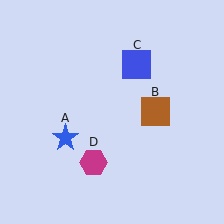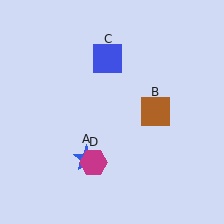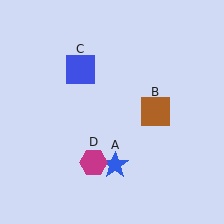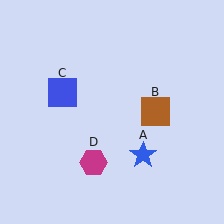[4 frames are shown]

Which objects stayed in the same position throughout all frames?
Brown square (object B) and magenta hexagon (object D) remained stationary.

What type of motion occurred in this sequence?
The blue star (object A), blue square (object C) rotated counterclockwise around the center of the scene.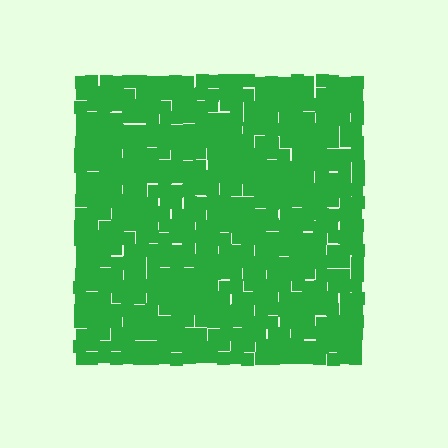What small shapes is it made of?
It is made of small squares.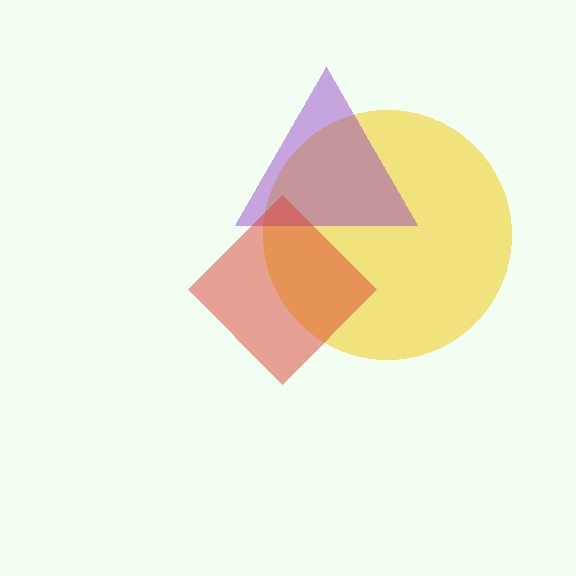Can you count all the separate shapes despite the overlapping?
Yes, there are 3 separate shapes.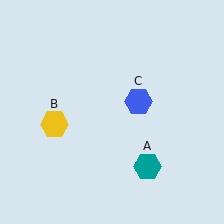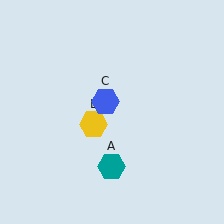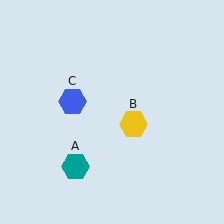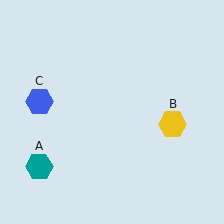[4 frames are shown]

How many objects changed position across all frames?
3 objects changed position: teal hexagon (object A), yellow hexagon (object B), blue hexagon (object C).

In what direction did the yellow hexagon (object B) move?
The yellow hexagon (object B) moved right.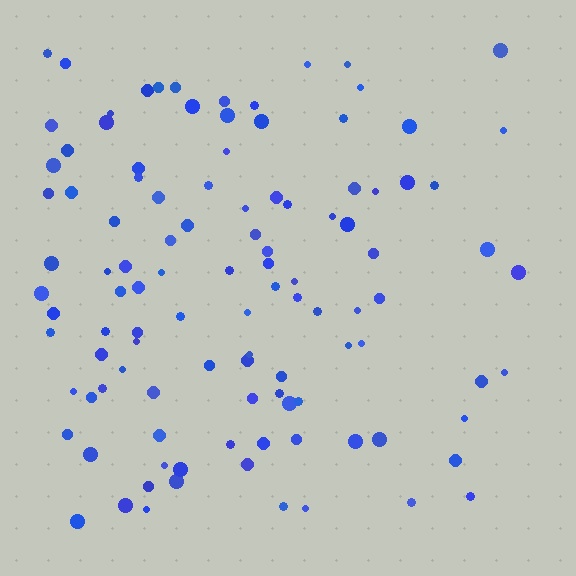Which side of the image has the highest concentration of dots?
The left.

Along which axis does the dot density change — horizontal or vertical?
Horizontal.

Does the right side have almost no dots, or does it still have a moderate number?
Still a moderate number, just noticeably fewer than the left.